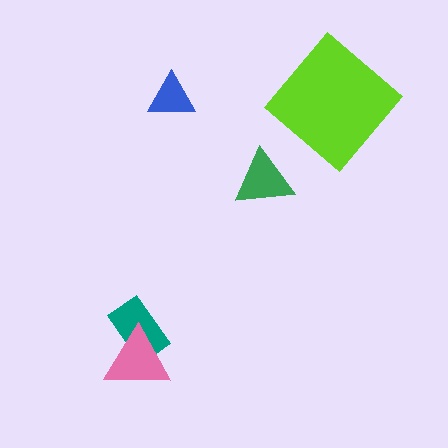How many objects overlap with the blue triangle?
0 objects overlap with the blue triangle.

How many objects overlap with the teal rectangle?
1 object overlaps with the teal rectangle.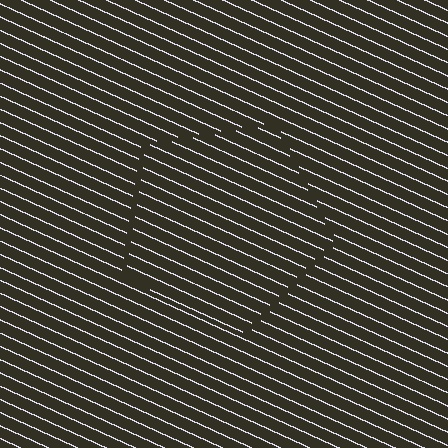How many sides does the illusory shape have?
5 sides — the line-ends trace a pentagon.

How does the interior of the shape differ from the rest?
The interior of the shape contains the same grating, shifted by half a period — the contour is defined by the phase discontinuity where line-ends from the inner and outer gratings abut.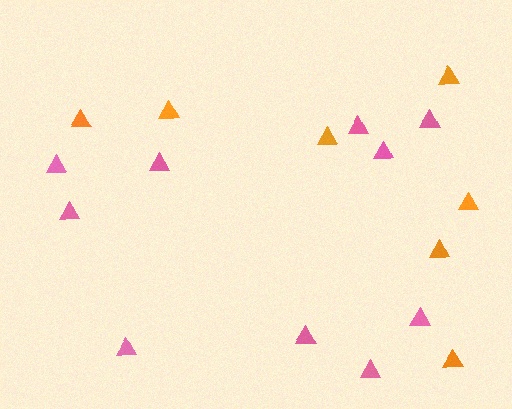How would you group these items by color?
There are 2 groups: one group of orange triangles (7) and one group of pink triangles (10).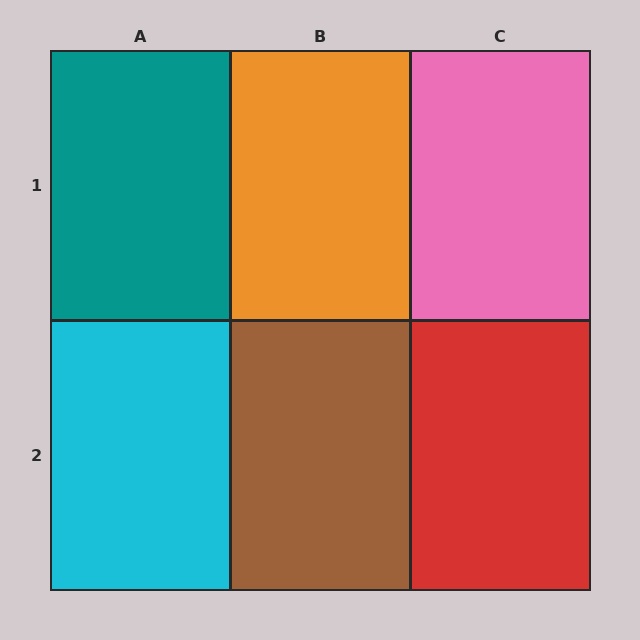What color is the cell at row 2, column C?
Red.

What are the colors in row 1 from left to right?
Teal, orange, pink.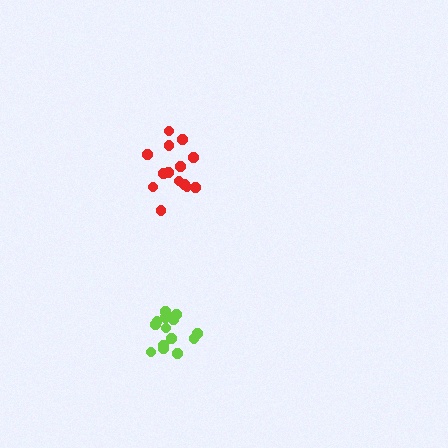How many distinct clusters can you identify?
There are 2 distinct clusters.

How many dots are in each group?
Group 1: 16 dots, Group 2: 14 dots (30 total).